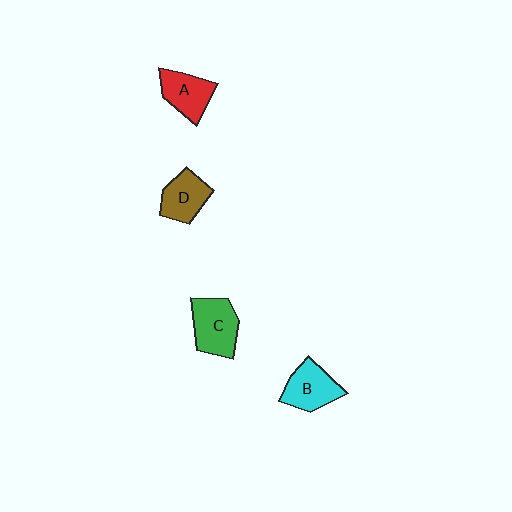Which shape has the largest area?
Shape C (green).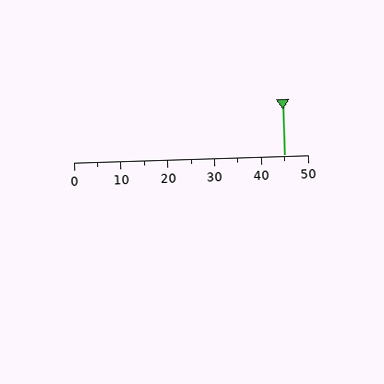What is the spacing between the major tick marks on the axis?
The major ticks are spaced 10 apart.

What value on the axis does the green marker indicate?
The marker indicates approximately 45.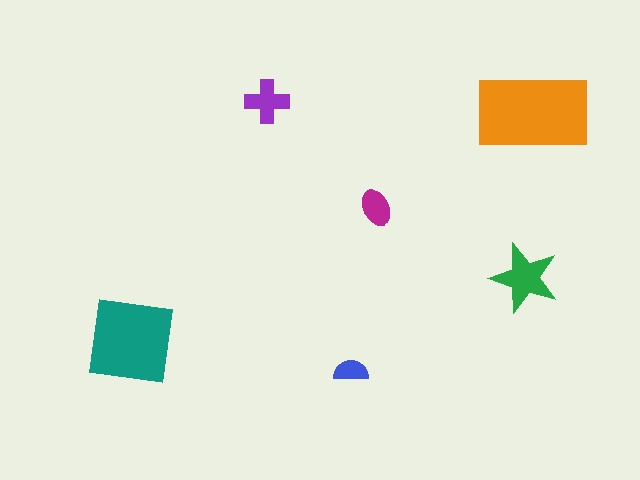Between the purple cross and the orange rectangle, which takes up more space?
The orange rectangle.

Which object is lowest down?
The blue semicircle is bottommost.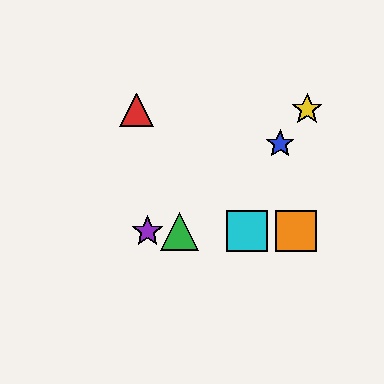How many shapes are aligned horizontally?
4 shapes (the green triangle, the purple star, the orange square, the cyan square) are aligned horizontally.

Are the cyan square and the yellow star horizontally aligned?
No, the cyan square is at y≈231 and the yellow star is at y≈110.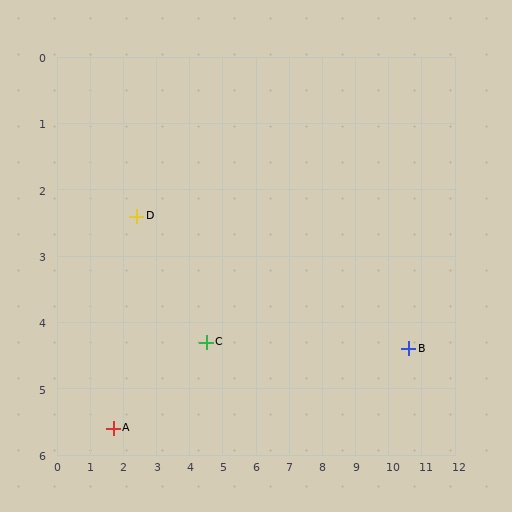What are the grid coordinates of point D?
Point D is at approximately (2.4, 2.4).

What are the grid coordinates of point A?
Point A is at approximately (1.7, 5.6).